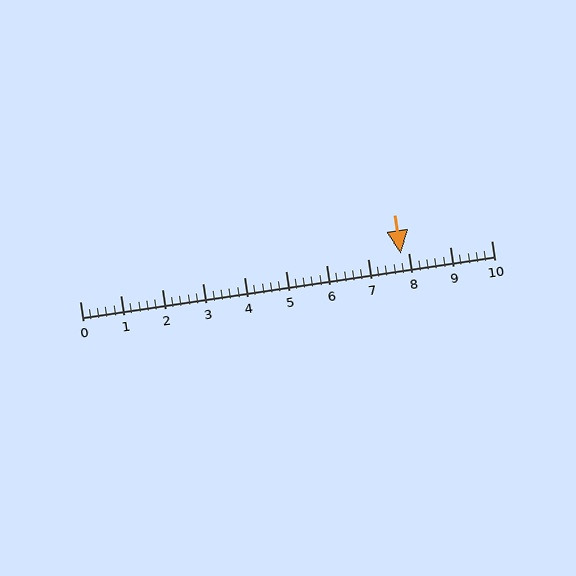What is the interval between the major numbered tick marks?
The major tick marks are spaced 1 units apart.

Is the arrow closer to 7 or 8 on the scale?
The arrow is closer to 8.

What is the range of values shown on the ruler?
The ruler shows values from 0 to 10.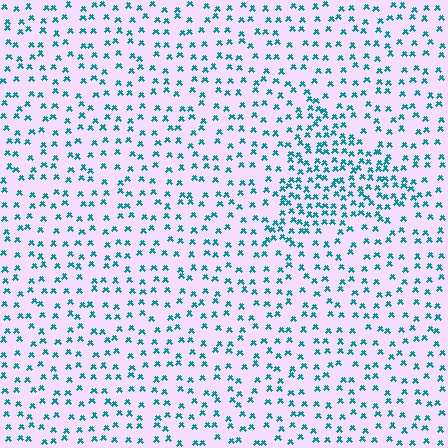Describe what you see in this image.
The image contains small teal elements arranged at two different densities. A triangle-shaped region is visible where the elements are more densely packed than the surrounding area.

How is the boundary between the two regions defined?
The boundary is defined by a change in element density (approximately 2.0x ratio). All elements are the same color, size, and shape.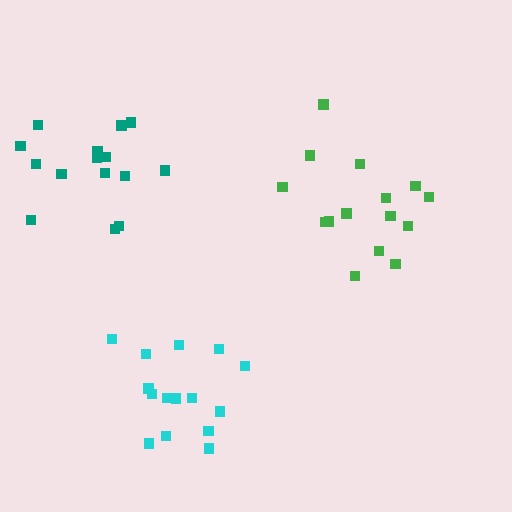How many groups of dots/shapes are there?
There are 3 groups.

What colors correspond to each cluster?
The clusters are colored: green, cyan, teal.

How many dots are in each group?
Group 1: 15 dots, Group 2: 15 dots, Group 3: 15 dots (45 total).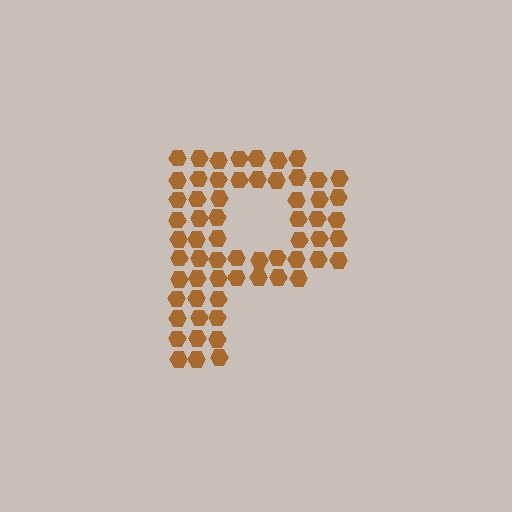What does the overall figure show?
The overall figure shows the letter P.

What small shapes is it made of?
It is made of small hexagons.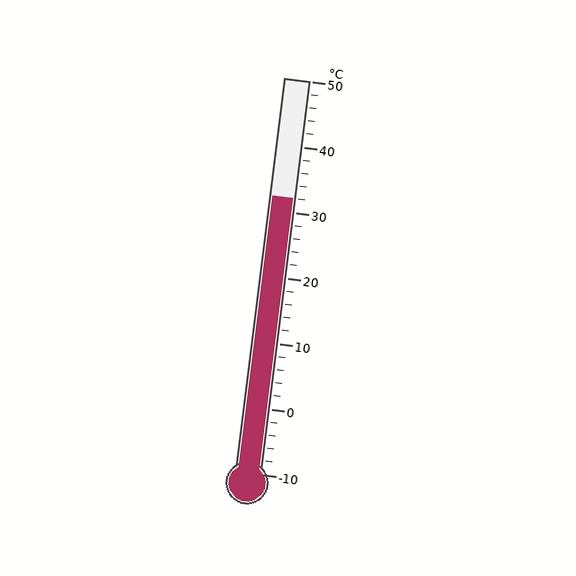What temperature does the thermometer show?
The thermometer shows approximately 32°C.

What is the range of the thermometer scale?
The thermometer scale ranges from -10°C to 50°C.